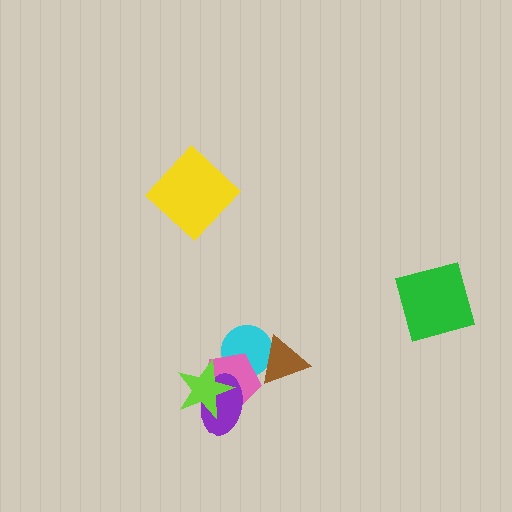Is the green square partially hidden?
No, no other shape covers it.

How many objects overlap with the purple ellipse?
2 objects overlap with the purple ellipse.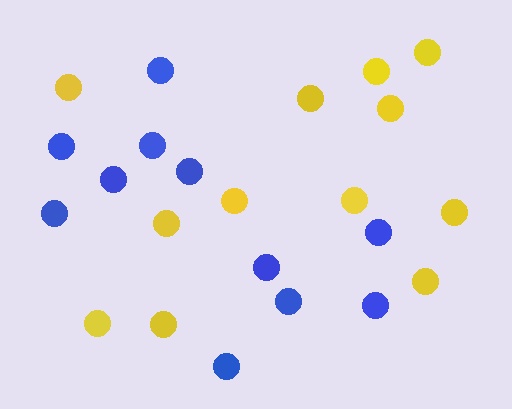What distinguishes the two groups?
There are 2 groups: one group of yellow circles (12) and one group of blue circles (11).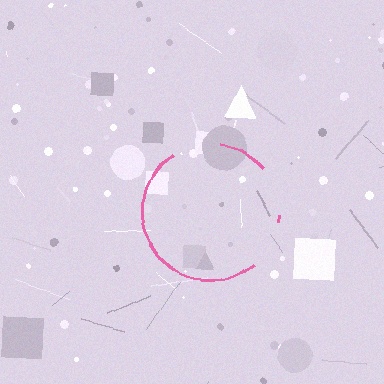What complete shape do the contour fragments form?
The contour fragments form a circle.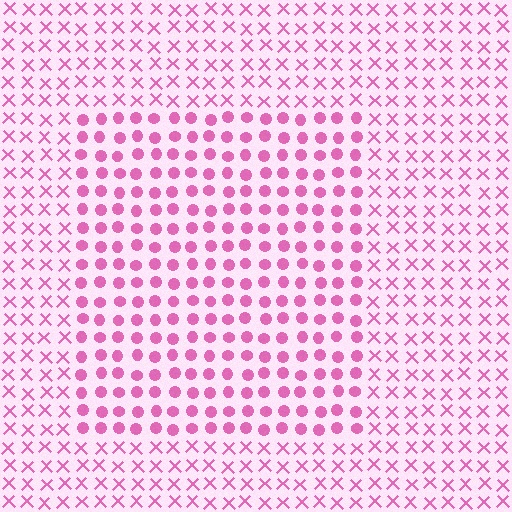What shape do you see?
I see a rectangle.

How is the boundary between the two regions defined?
The boundary is defined by a change in element shape: circles inside vs. X marks outside. All elements share the same color and spacing.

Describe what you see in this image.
The image is filled with small pink elements arranged in a uniform grid. A rectangle-shaped region contains circles, while the surrounding area contains X marks. The boundary is defined purely by the change in element shape.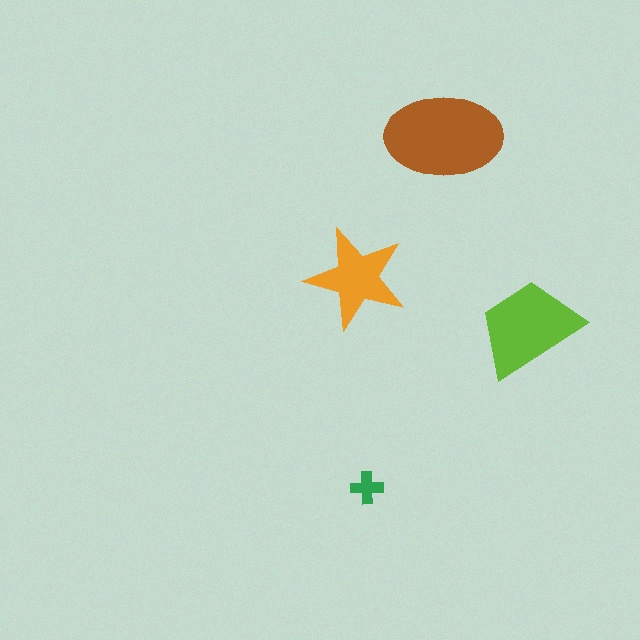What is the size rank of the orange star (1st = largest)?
3rd.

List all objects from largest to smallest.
The brown ellipse, the lime trapezoid, the orange star, the green cross.